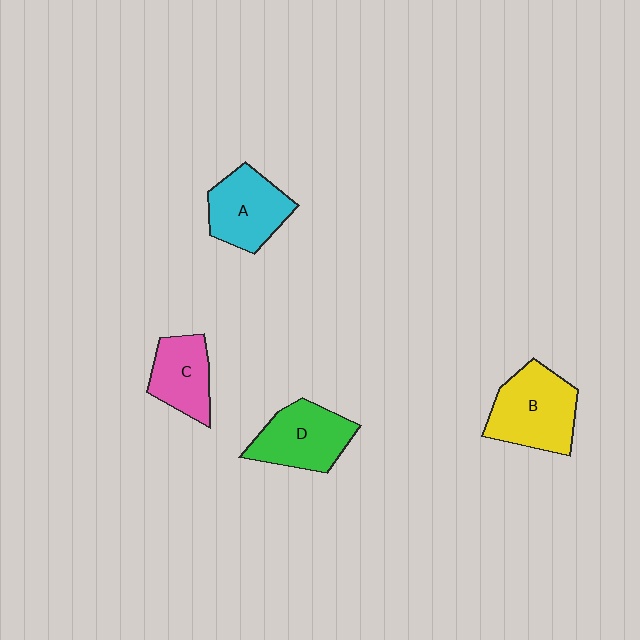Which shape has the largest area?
Shape B (yellow).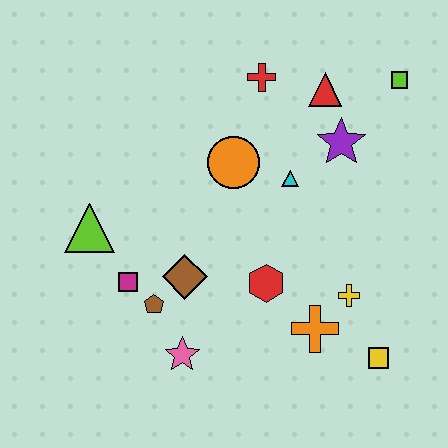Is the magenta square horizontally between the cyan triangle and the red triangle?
No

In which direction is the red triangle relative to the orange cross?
The red triangle is above the orange cross.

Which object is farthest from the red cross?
The yellow square is farthest from the red cross.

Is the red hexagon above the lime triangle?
No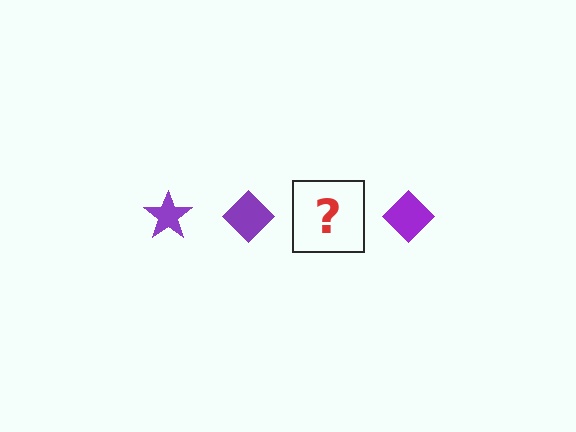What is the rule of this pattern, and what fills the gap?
The rule is that the pattern cycles through star, diamond shapes in purple. The gap should be filled with a purple star.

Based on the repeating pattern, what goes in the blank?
The blank should be a purple star.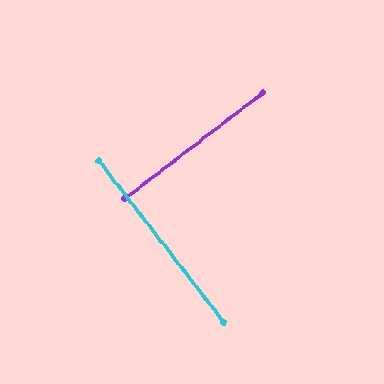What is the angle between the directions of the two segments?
Approximately 90 degrees.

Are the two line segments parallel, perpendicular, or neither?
Perpendicular — they meet at approximately 90°.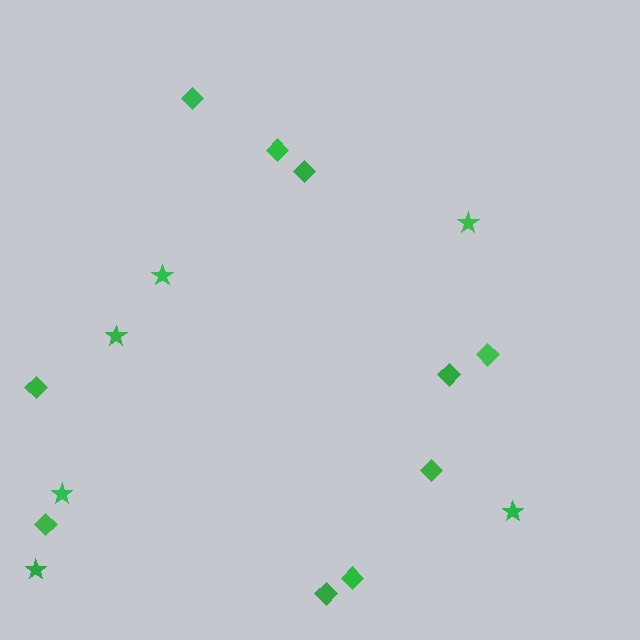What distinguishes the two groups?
There are 2 groups: one group of diamonds (10) and one group of stars (6).